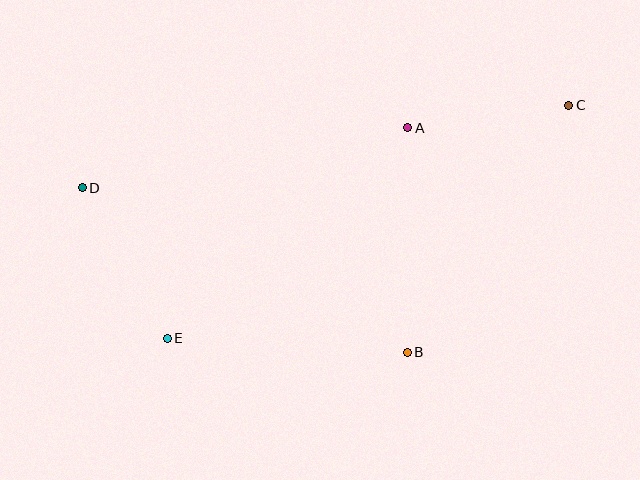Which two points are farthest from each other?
Points C and D are farthest from each other.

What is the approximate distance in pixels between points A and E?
The distance between A and E is approximately 320 pixels.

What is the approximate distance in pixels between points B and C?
The distance between B and C is approximately 295 pixels.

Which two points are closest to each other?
Points A and C are closest to each other.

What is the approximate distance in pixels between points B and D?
The distance between B and D is approximately 364 pixels.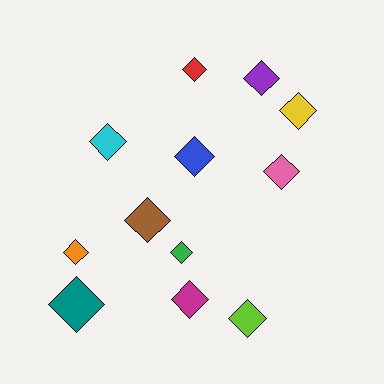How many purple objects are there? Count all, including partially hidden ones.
There is 1 purple object.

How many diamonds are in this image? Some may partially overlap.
There are 12 diamonds.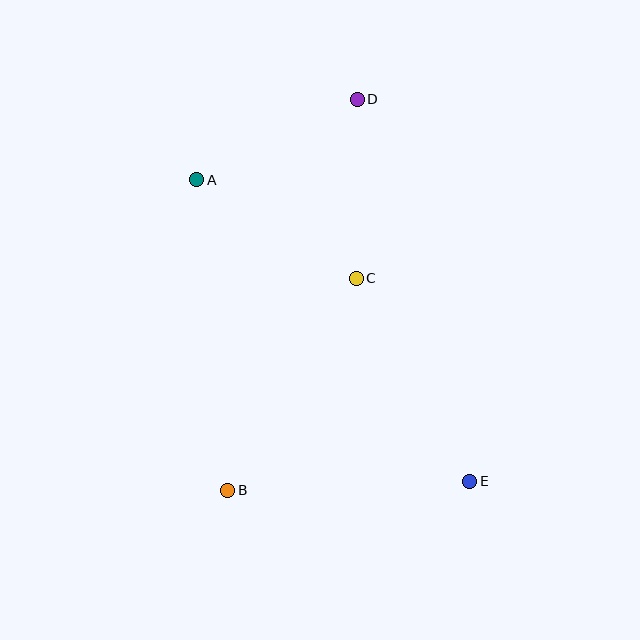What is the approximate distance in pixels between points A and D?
The distance between A and D is approximately 180 pixels.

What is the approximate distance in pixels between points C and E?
The distance between C and E is approximately 233 pixels.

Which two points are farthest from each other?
Points B and D are farthest from each other.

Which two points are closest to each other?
Points C and D are closest to each other.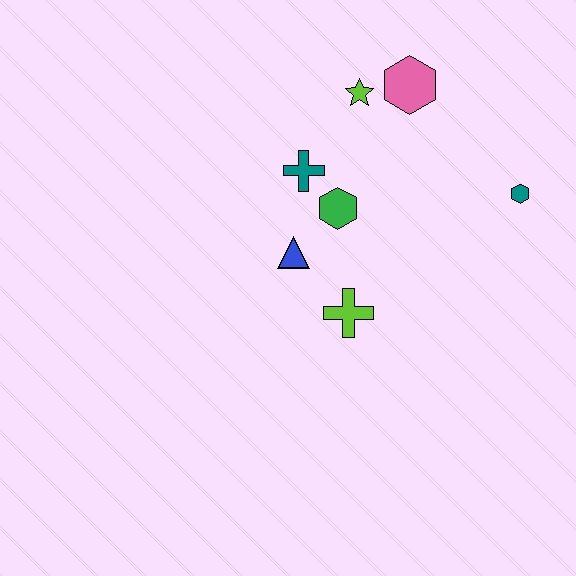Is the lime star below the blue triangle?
No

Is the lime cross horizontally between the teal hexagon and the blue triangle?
Yes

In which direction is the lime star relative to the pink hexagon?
The lime star is to the left of the pink hexagon.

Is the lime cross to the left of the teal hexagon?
Yes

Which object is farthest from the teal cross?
The teal hexagon is farthest from the teal cross.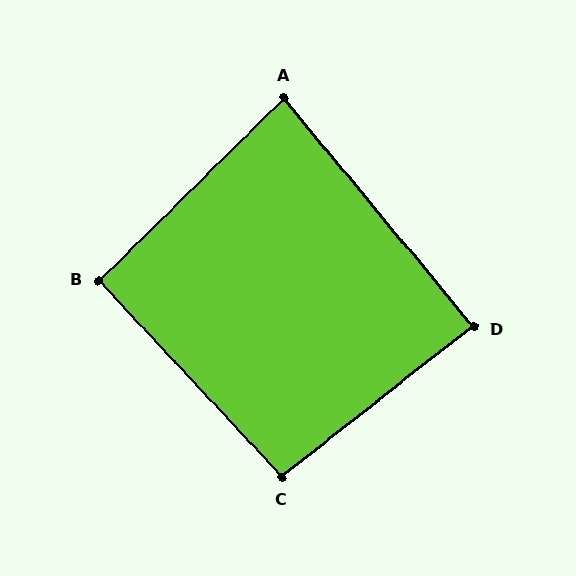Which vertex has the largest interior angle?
C, at approximately 95 degrees.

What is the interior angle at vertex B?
Approximately 92 degrees (approximately right).